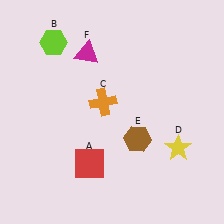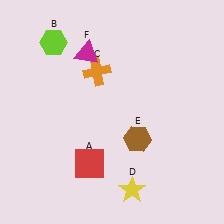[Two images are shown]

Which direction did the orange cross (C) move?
The orange cross (C) moved up.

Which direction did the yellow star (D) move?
The yellow star (D) moved left.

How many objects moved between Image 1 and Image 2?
2 objects moved between the two images.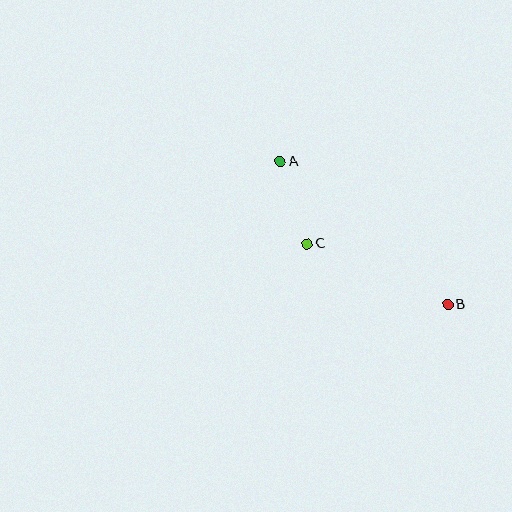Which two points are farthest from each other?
Points A and B are farthest from each other.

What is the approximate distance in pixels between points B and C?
The distance between B and C is approximately 153 pixels.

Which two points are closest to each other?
Points A and C are closest to each other.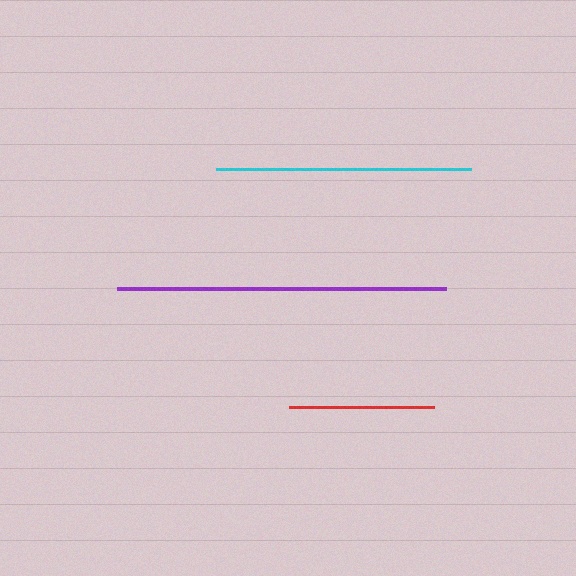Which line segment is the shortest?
The red line is the shortest at approximately 145 pixels.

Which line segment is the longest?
The purple line is the longest at approximately 329 pixels.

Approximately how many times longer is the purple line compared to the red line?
The purple line is approximately 2.3 times the length of the red line.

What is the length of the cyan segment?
The cyan segment is approximately 255 pixels long.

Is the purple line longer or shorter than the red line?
The purple line is longer than the red line.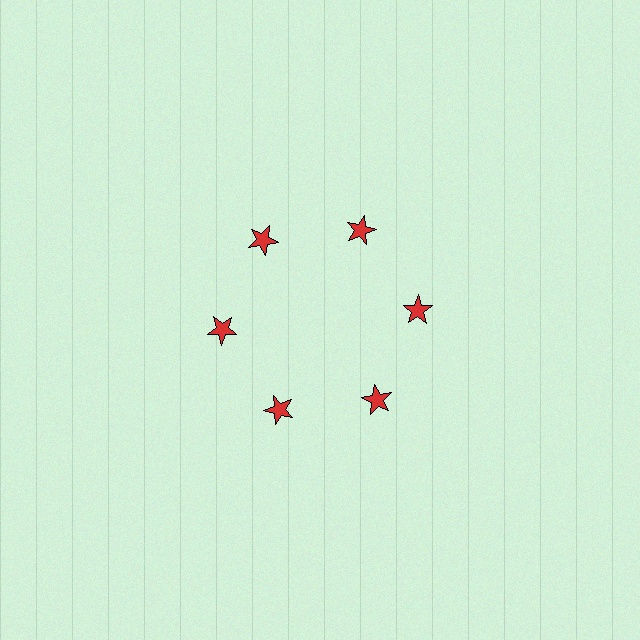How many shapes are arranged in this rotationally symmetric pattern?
There are 6 shapes, arranged in 6 groups of 1.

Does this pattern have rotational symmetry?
Yes, this pattern has 6-fold rotational symmetry. It looks the same after rotating 60 degrees around the center.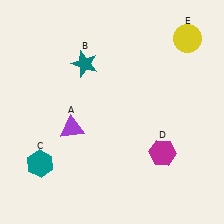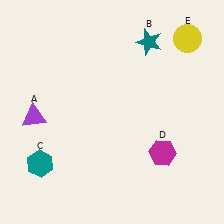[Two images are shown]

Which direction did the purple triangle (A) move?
The purple triangle (A) moved left.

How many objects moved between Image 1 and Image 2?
2 objects moved between the two images.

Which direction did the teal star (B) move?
The teal star (B) moved right.